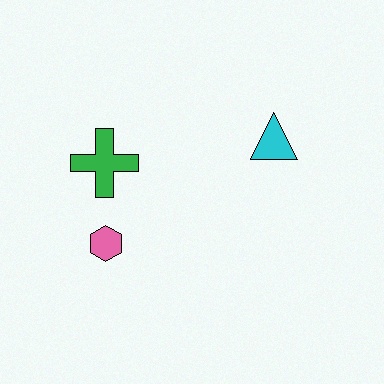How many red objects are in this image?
There are no red objects.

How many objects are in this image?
There are 3 objects.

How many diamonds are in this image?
There are no diamonds.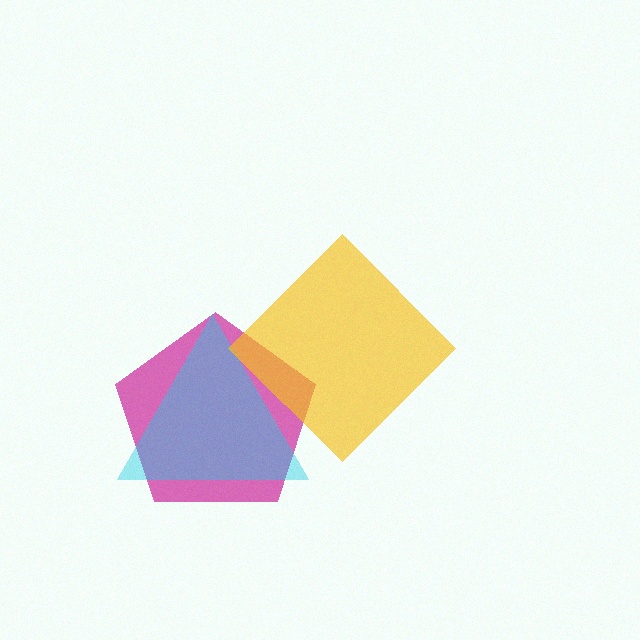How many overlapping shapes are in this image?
There are 3 overlapping shapes in the image.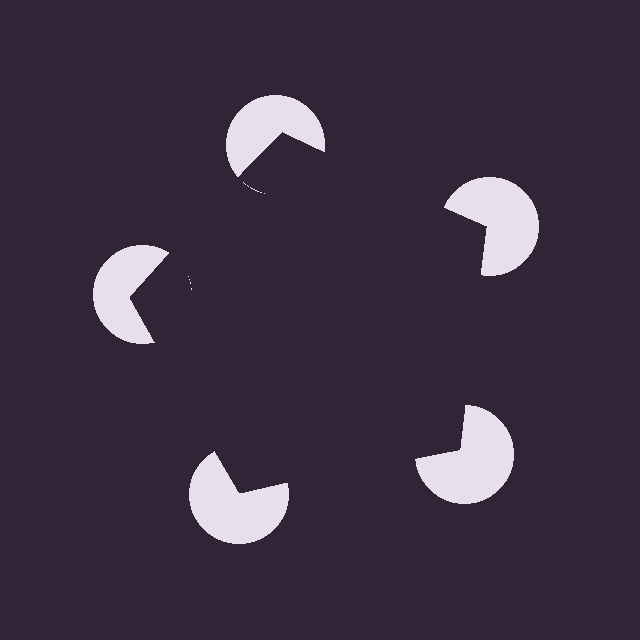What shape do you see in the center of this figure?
An illusory pentagon — its edges are inferred from the aligned wedge cuts in the pac-man discs, not physically drawn.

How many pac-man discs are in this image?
There are 5 — one at each vertex of the illusory pentagon.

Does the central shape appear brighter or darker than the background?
It typically appears slightly darker than the background, even though no actual brightness change is drawn.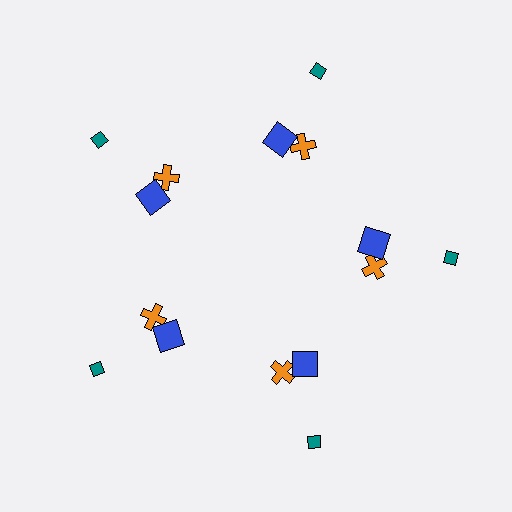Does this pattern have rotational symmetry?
Yes, this pattern has 5-fold rotational symmetry. It looks the same after rotating 72 degrees around the center.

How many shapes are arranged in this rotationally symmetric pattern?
There are 15 shapes, arranged in 5 groups of 3.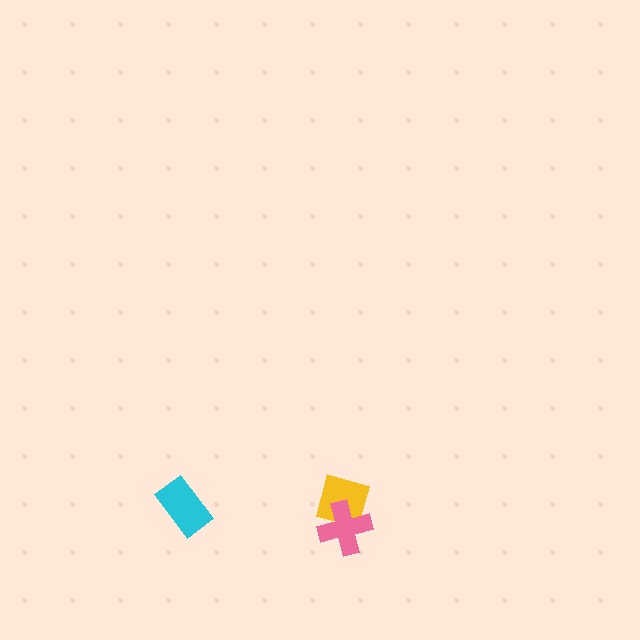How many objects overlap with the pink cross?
1 object overlaps with the pink cross.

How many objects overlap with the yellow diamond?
1 object overlaps with the yellow diamond.